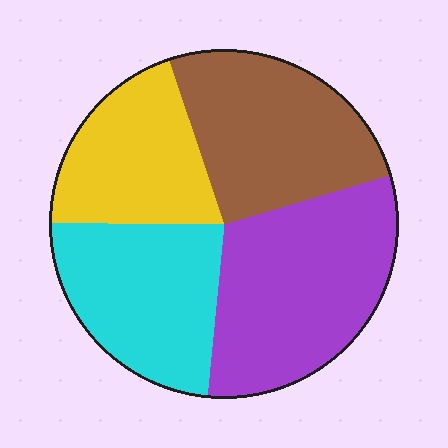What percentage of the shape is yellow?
Yellow covers about 20% of the shape.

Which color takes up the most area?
Purple, at roughly 30%.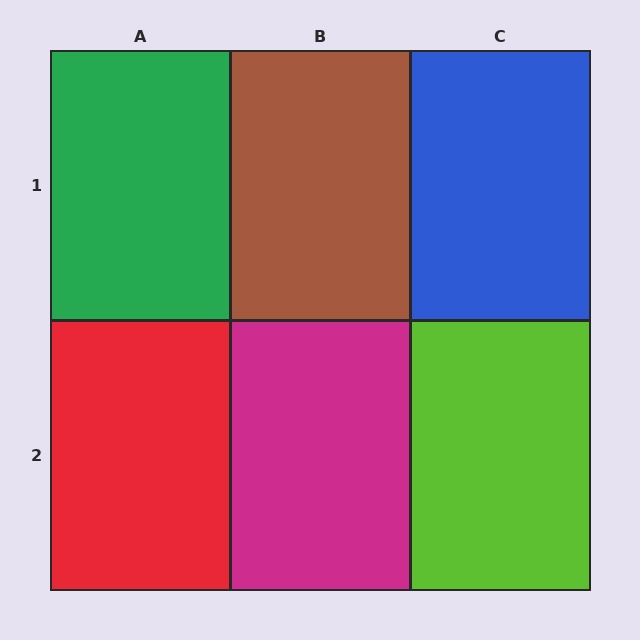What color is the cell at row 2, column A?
Red.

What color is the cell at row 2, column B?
Magenta.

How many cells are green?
1 cell is green.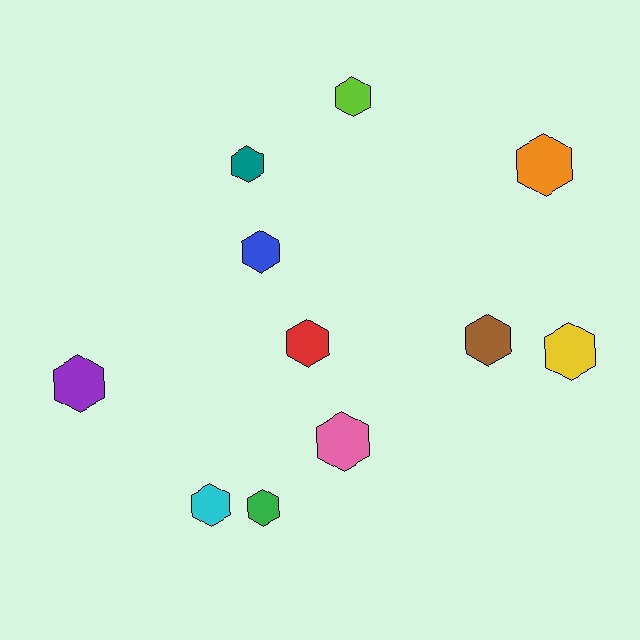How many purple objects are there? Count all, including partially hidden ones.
There is 1 purple object.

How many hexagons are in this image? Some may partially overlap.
There are 11 hexagons.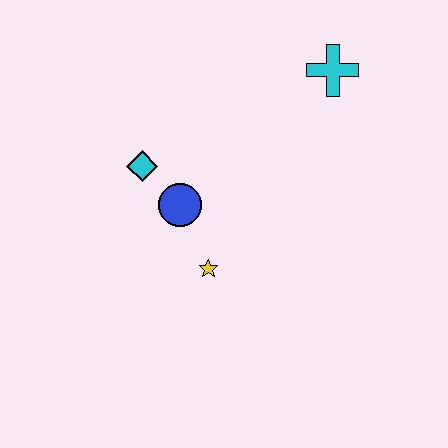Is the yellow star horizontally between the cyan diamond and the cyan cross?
Yes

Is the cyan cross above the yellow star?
Yes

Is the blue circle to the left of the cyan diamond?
No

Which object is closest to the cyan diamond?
The blue circle is closest to the cyan diamond.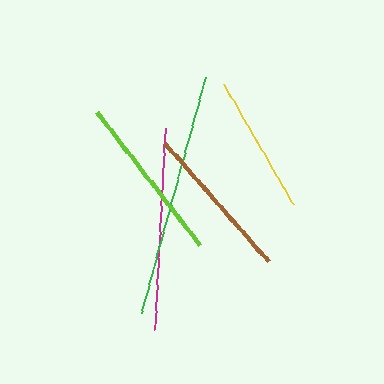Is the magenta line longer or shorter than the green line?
The green line is longer than the magenta line.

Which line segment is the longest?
The green line is the longest at approximately 245 pixels.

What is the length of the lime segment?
The lime segment is approximately 169 pixels long.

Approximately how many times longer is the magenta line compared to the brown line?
The magenta line is approximately 1.3 times the length of the brown line.